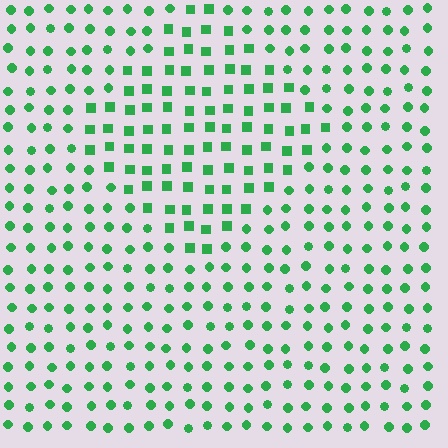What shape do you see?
I see a diamond.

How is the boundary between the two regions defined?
The boundary is defined by a change in element shape: squares inside vs. circles outside. All elements share the same color and spacing.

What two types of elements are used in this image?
The image uses squares inside the diamond region and circles outside it.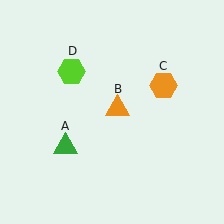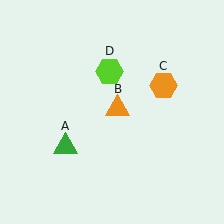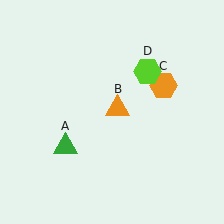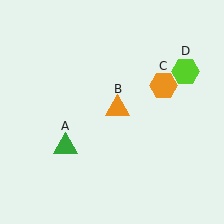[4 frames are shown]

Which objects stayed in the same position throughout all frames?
Green triangle (object A) and orange triangle (object B) and orange hexagon (object C) remained stationary.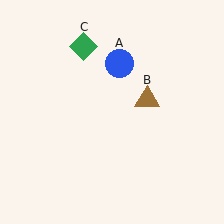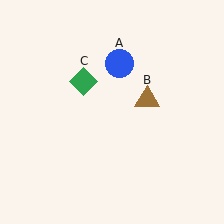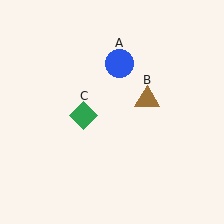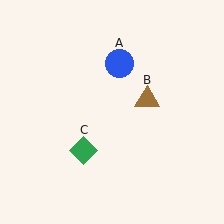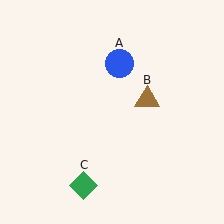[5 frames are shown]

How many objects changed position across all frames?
1 object changed position: green diamond (object C).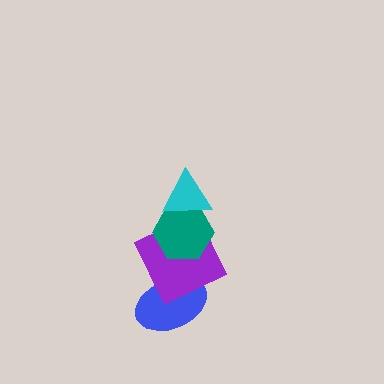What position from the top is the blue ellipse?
The blue ellipse is 4th from the top.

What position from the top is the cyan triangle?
The cyan triangle is 1st from the top.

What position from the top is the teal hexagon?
The teal hexagon is 2nd from the top.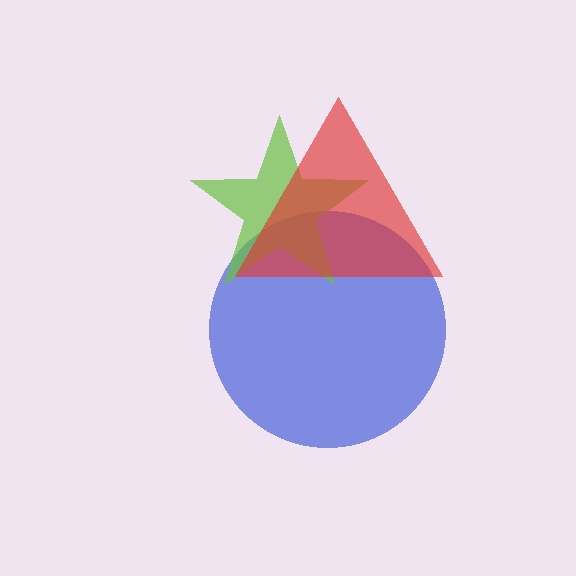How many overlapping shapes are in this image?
There are 3 overlapping shapes in the image.